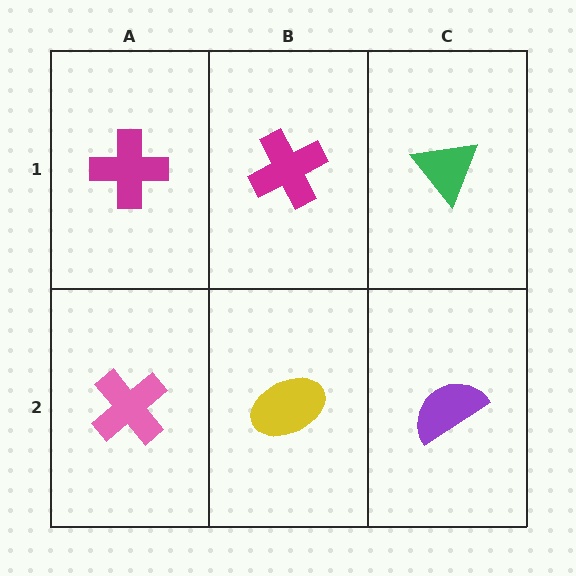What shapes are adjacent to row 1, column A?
A pink cross (row 2, column A), a magenta cross (row 1, column B).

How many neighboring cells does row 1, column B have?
3.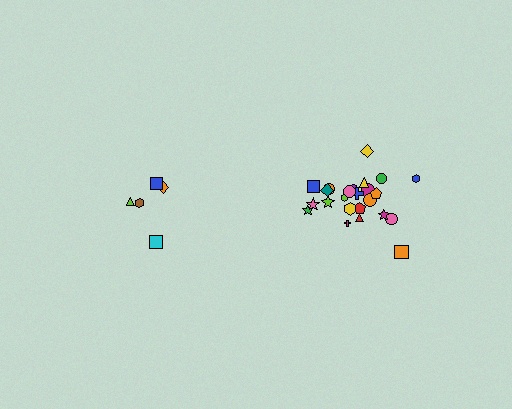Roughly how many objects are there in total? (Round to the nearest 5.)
Roughly 30 objects in total.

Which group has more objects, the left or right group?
The right group.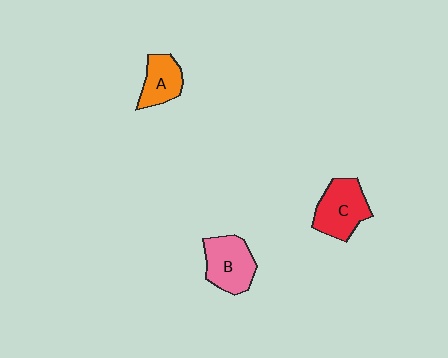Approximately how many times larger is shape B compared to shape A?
Approximately 1.4 times.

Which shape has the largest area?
Shape C (red).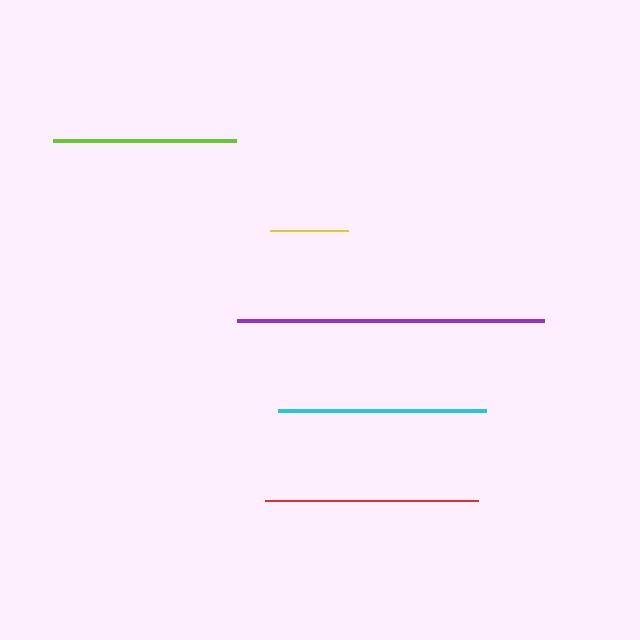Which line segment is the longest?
The purple line is the longest at approximately 307 pixels.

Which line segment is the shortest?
The yellow line is the shortest at approximately 77 pixels.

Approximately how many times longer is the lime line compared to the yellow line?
The lime line is approximately 2.4 times the length of the yellow line.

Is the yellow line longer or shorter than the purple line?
The purple line is longer than the yellow line.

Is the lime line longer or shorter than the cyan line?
The cyan line is longer than the lime line.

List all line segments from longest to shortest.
From longest to shortest: purple, red, cyan, lime, yellow.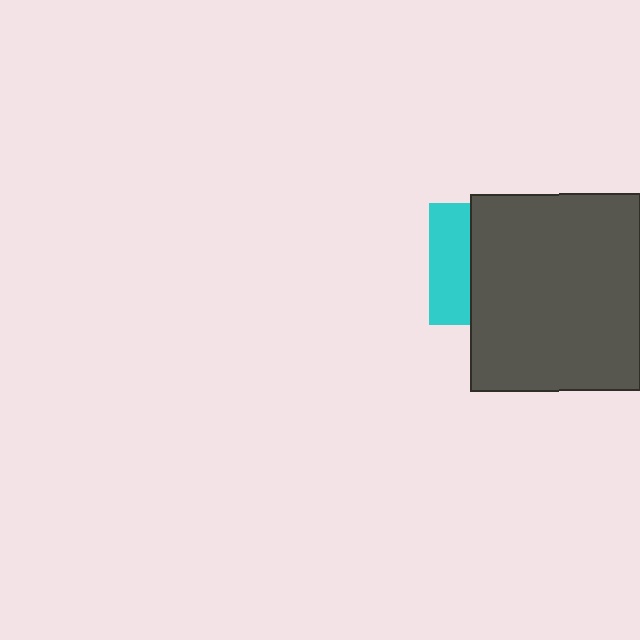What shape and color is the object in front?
The object in front is a dark gray rectangle.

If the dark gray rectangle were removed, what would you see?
You would see the complete cyan square.